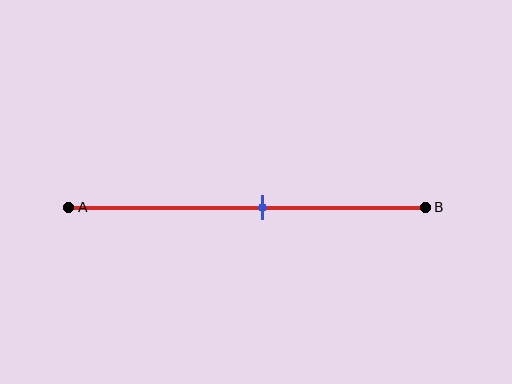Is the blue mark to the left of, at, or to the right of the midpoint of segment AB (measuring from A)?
The blue mark is to the right of the midpoint of segment AB.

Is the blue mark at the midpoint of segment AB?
No, the mark is at about 55% from A, not at the 50% midpoint.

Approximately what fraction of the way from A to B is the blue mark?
The blue mark is approximately 55% of the way from A to B.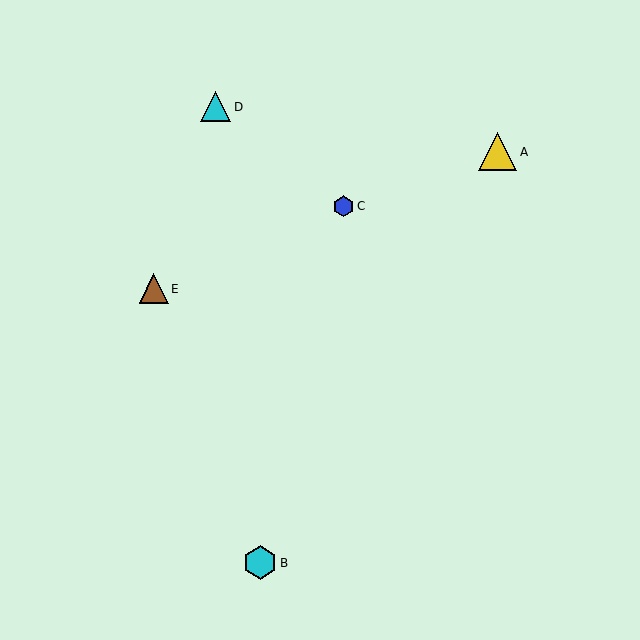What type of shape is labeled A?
Shape A is a yellow triangle.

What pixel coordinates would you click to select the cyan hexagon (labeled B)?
Click at (260, 563) to select the cyan hexagon B.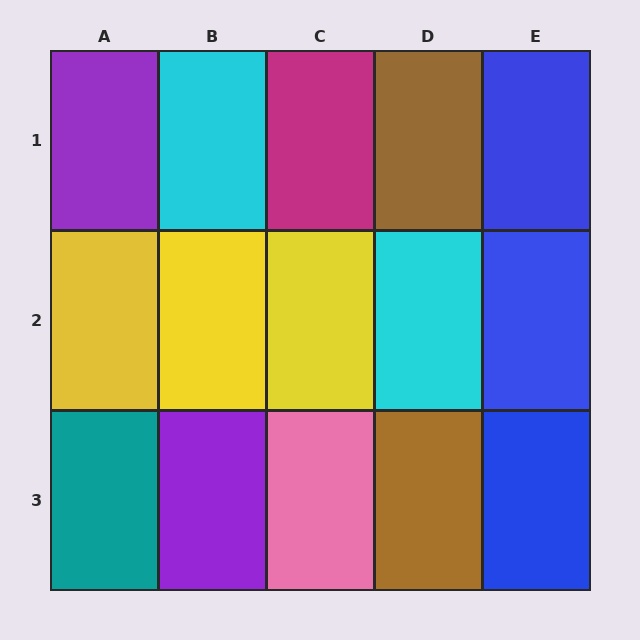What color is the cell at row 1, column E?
Blue.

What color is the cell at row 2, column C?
Yellow.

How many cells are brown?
2 cells are brown.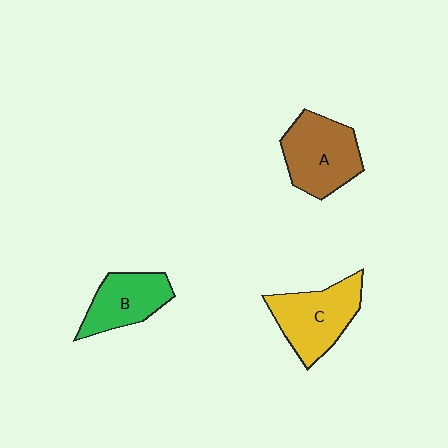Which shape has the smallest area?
Shape B (green).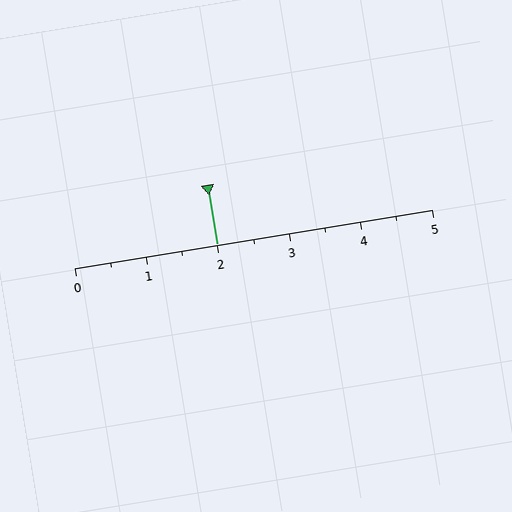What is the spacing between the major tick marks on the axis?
The major ticks are spaced 1 apart.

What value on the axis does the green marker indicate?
The marker indicates approximately 2.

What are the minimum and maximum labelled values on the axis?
The axis runs from 0 to 5.